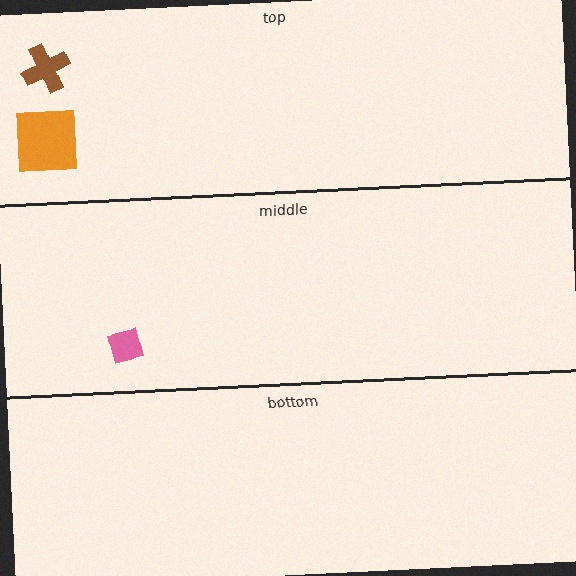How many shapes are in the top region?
2.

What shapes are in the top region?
The orange square, the brown cross.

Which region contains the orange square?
The top region.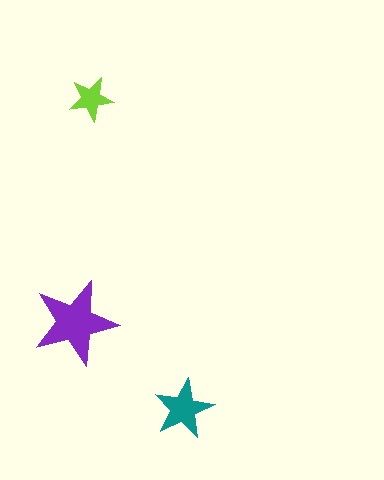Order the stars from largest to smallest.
the purple one, the teal one, the lime one.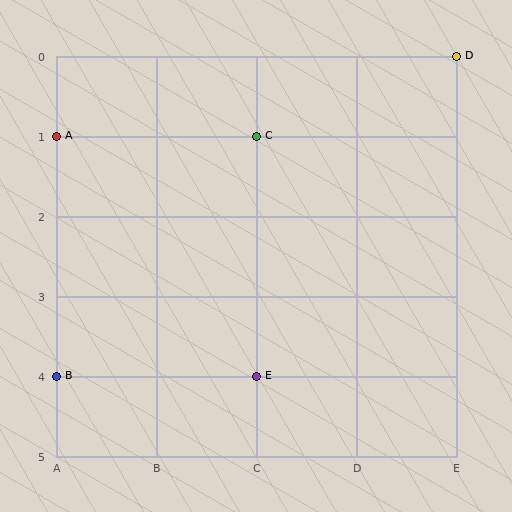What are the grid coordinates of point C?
Point C is at grid coordinates (C, 1).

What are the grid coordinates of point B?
Point B is at grid coordinates (A, 4).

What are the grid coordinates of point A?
Point A is at grid coordinates (A, 1).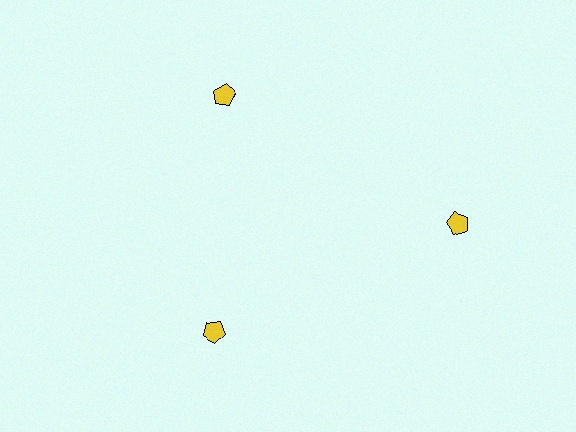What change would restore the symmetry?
The symmetry would be restored by moving it inward, back onto the ring so that all 3 pentagons sit at equal angles and equal distance from the center.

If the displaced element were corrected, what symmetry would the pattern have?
It would have 3-fold rotational symmetry — the pattern would map onto itself every 120 degrees.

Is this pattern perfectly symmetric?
No. The 3 yellow pentagons are arranged in a ring, but one element near the 3 o'clock position is pushed outward from the center, breaking the 3-fold rotational symmetry.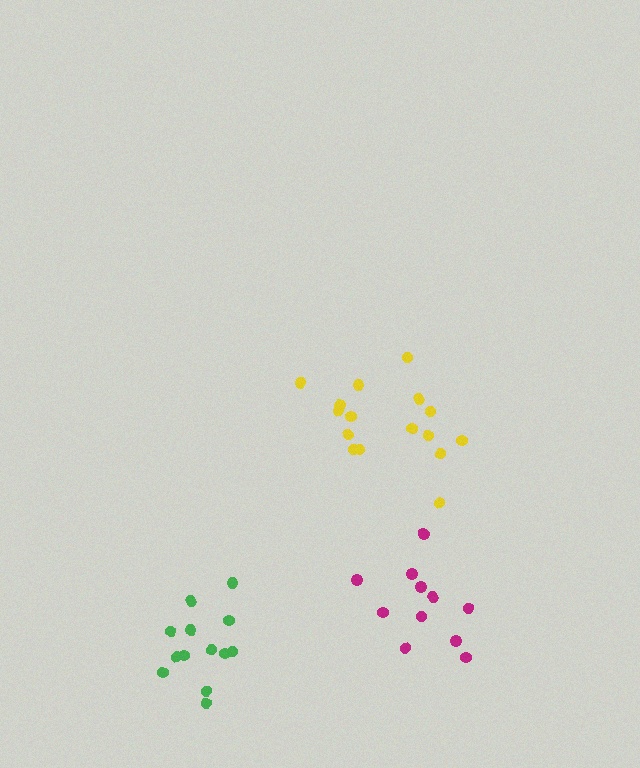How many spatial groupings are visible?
There are 3 spatial groupings.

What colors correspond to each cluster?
The clusters are colored: magenta, yellow, green.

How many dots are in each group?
Group 1: 11 dots, Group 2: 16 dots, Group 3: 13 dots (40 total).